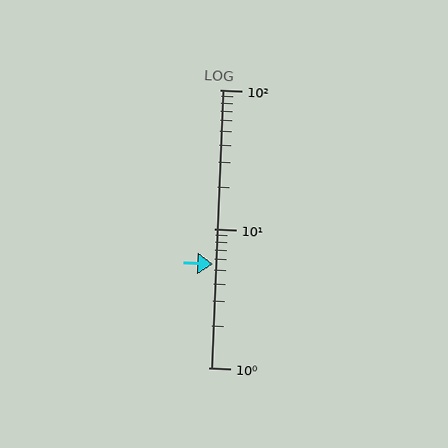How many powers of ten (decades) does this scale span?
The scale spans 2 decades, from 1 to 100.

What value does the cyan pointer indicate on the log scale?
The pointer indicates approximately 5.6.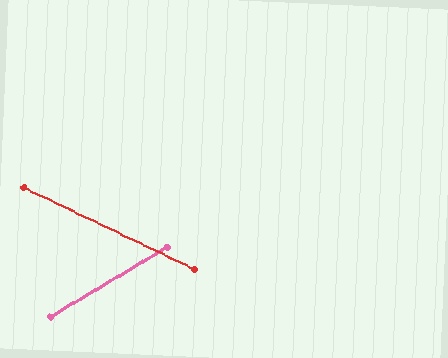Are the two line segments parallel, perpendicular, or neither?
Neither parallel nor perpendicular — they differ by about 56°.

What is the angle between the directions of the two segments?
Approximately 56 degrees.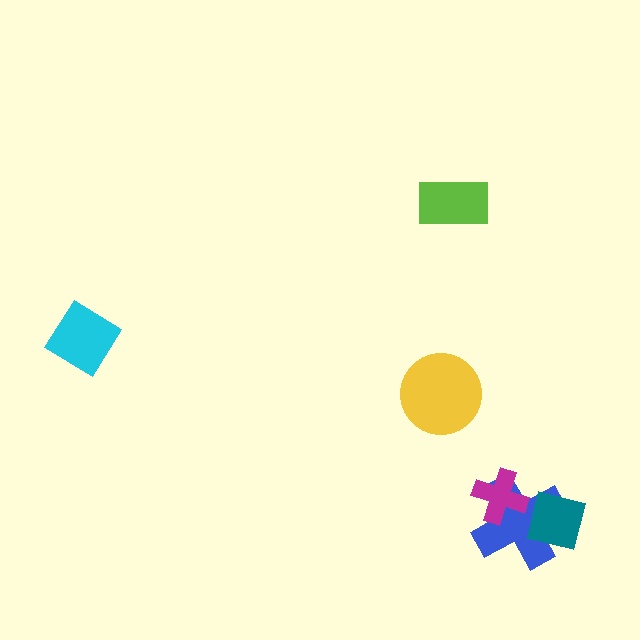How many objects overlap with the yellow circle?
0 objects overlap with the yellow circle.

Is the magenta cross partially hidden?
No, no other shape covers it.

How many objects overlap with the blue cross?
2 objects overlap with the blue cross.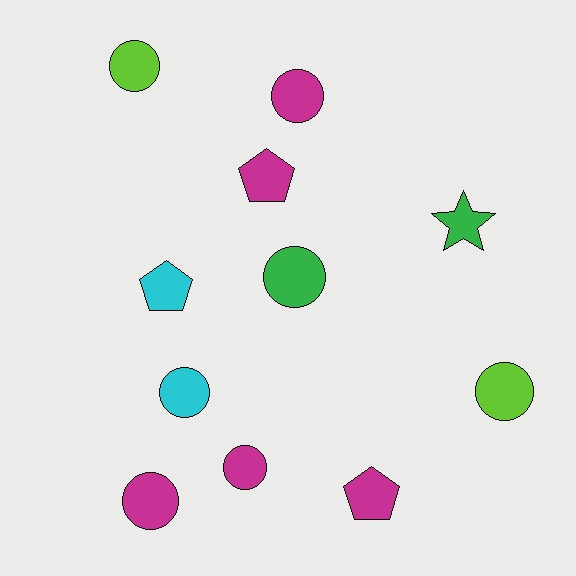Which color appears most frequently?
Magenta, with 5 objects.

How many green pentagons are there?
There are no green pentagons.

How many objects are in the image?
There are 11 objects.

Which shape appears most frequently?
Circle, with 7 objects.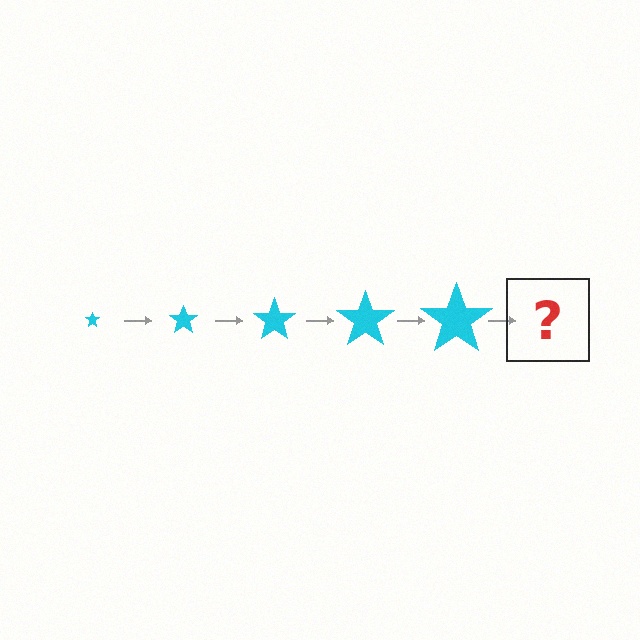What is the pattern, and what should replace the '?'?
The pattern is that the star gets progressively larger each step. The '?' should be a cyan star, larger than the previous one.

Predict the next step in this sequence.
The next step is a cyan star, larger than the previous one.